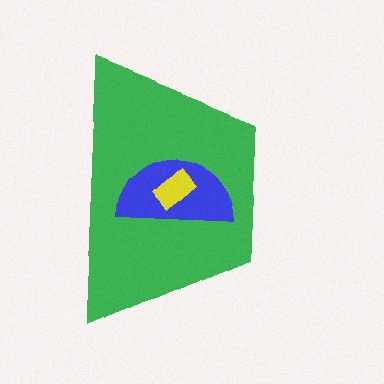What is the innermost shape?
The yellow rectangle.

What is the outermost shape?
The green trapezoid.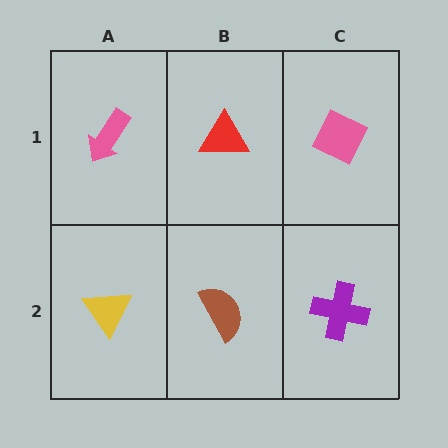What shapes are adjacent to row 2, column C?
A pink diamond (row 1, column C), a brown semicircle (row 2, column B).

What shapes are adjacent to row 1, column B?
A brown semicircle (row 2, column B), a pink arrow (row 1, column A), a pink diamond (row 1, column C).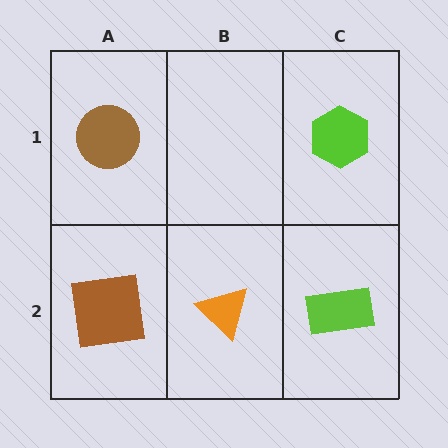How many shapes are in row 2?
3 shapes.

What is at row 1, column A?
A brown circle.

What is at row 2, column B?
An orange triangle.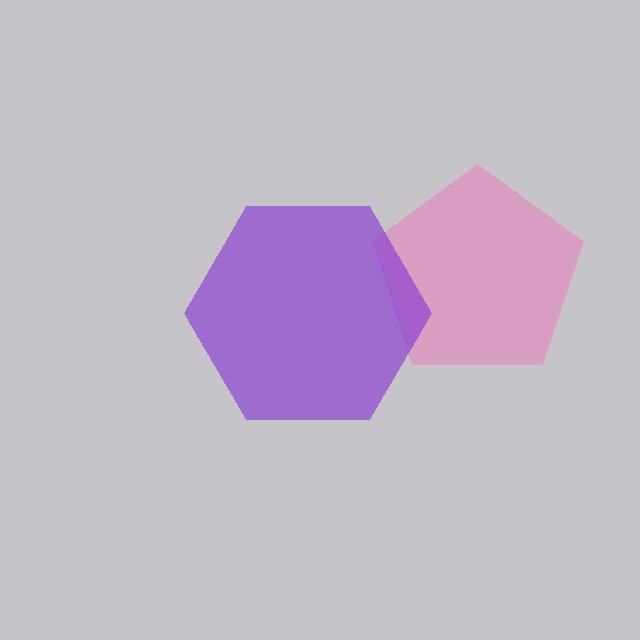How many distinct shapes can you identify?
There are 2 distinct shapes: a pink pentagon, a purple hexagon.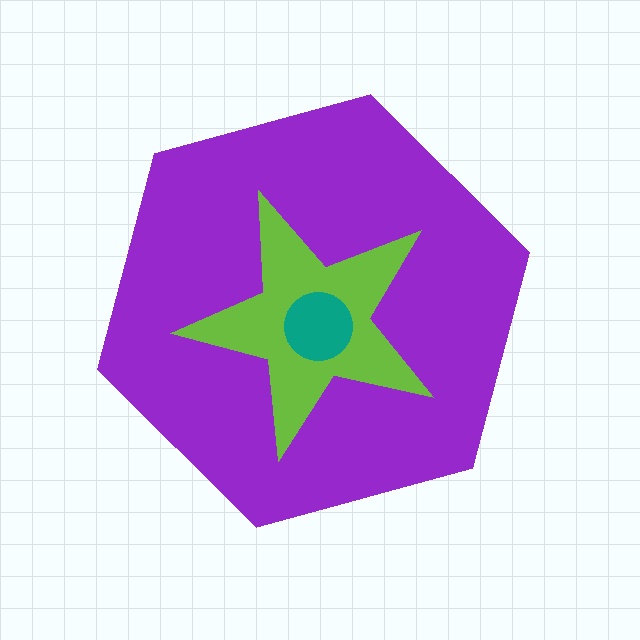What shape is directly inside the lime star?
The teal circle.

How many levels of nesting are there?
3.